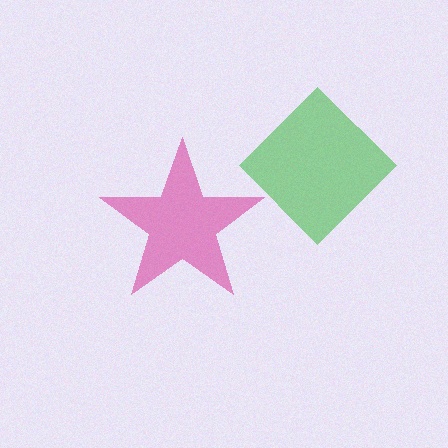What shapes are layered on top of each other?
The layered shapes are: a green diamond, a magenta star.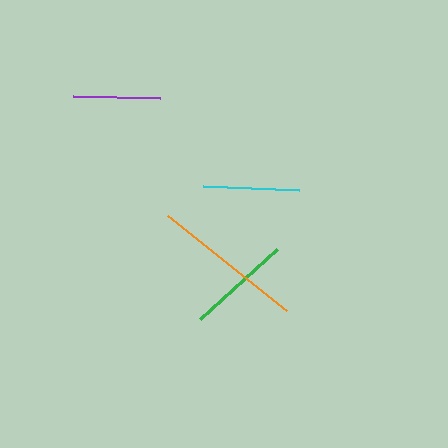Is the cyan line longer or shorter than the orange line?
The orange line is longer than the cyan line.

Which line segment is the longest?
The orange line is the longest at approximately 151 pixels.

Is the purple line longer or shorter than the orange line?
The orange line is longer than the purple line.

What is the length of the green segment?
The green segment is approximately 104 pixels long.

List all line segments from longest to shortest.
From longest to shortest: orange, green, cyan, purple.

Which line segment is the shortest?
The purple line is the shortest at approximately 87 pixels.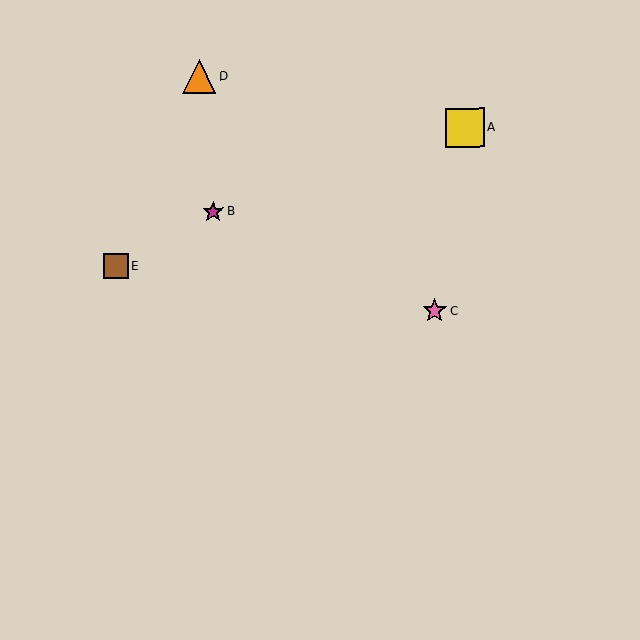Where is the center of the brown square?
The center of the brown square is at (116, 266).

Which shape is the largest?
The yellow square (labeled A) is the largest.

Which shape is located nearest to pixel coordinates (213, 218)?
The magenta star (labeled B) at (213, 212) is nearest to that location.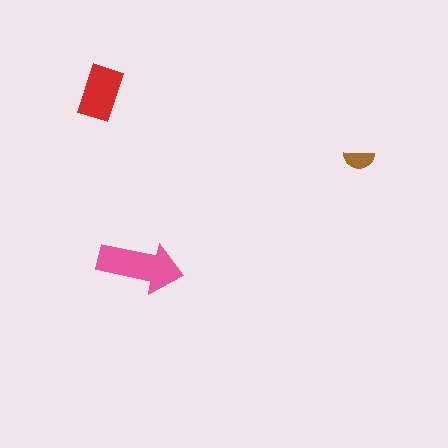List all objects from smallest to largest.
The brown semicircle, the red rectangle, the pink arrow.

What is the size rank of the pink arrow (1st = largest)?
1st.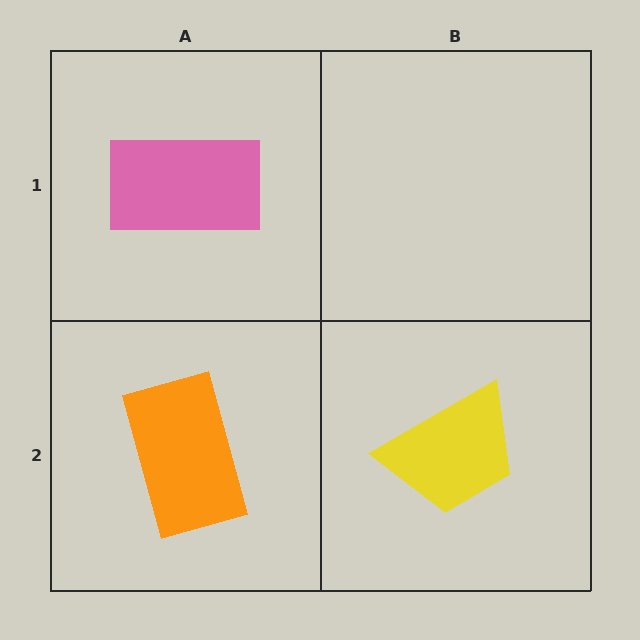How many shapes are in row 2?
2 shapes.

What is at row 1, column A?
A pink rectangle.